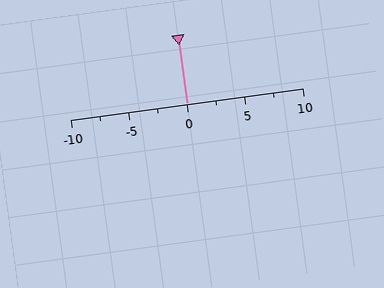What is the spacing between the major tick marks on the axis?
The major ticks are spaced 5 apart.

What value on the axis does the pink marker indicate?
The marker indicates approximately 0.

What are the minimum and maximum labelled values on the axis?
The axis runs from -10 to 10.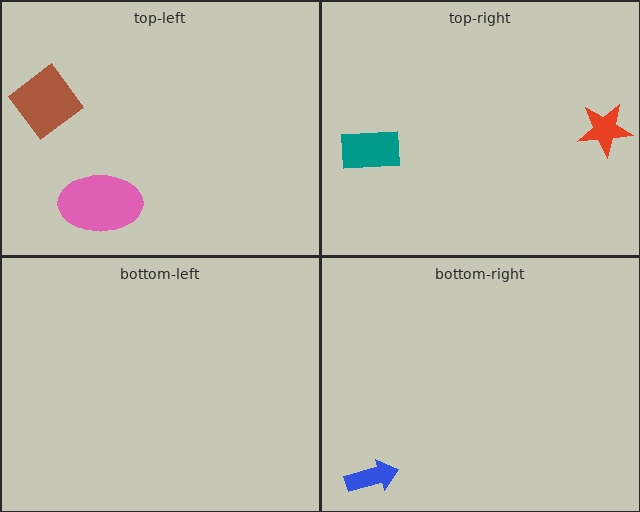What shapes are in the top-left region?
The pink ellipse, the brown diamond.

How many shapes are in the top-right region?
2.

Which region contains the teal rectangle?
The top-right region.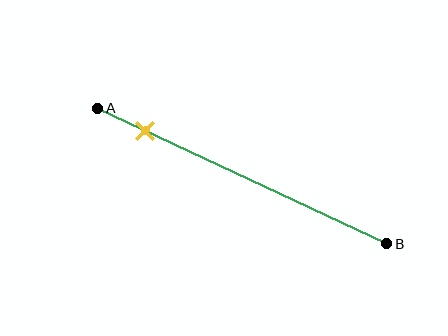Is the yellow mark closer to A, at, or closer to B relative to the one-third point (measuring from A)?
The yellow mark is closer to point A than the one-third point of segment AB.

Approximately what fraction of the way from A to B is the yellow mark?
The yellow mark is approximately 15% of the way from A to B.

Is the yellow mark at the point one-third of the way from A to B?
No, the mark is at about 15% from A, not at the 33% one-third point.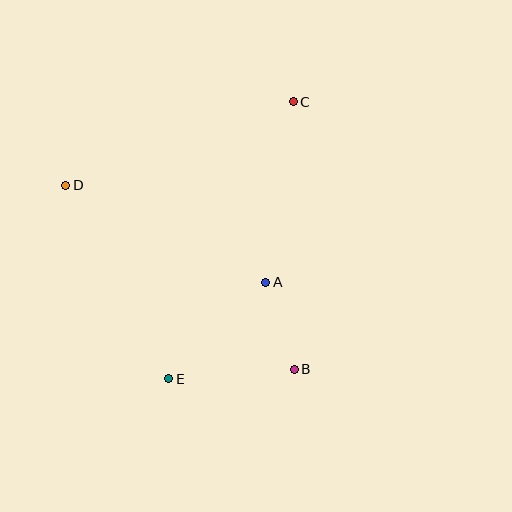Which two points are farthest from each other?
Points C and E are farthest from each other.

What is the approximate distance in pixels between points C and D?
The distance between C and D is approximately 243 pixels.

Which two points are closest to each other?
Points A and B are closest to each other.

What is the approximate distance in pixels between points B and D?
The distance between B and D is approximately 293 pixels.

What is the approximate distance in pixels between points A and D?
The distance between A and D is approximately 222 pixels.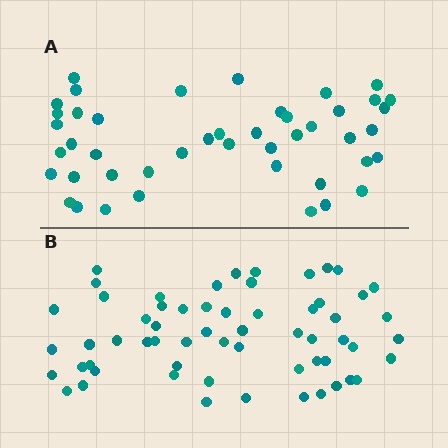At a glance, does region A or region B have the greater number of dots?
Region B (the bottom region) has more dots.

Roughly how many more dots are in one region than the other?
Region B has approximately 15 more dots than region A.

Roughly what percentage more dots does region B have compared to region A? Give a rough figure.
About 35% more.